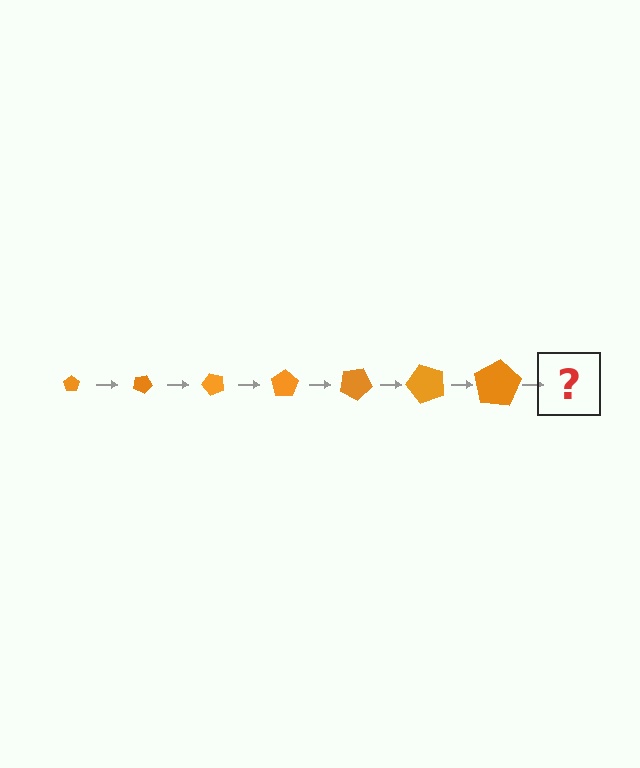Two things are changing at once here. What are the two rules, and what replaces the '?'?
The two rules are that the pentagon grows larger each step and it rotates 25 degrees each step. The '?' should be a pentagon, larger than the previous one and rotated 175 degrees from the start.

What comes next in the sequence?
The next element should be a pentagon, larger than the previous one and rotated 175 degrees from the start.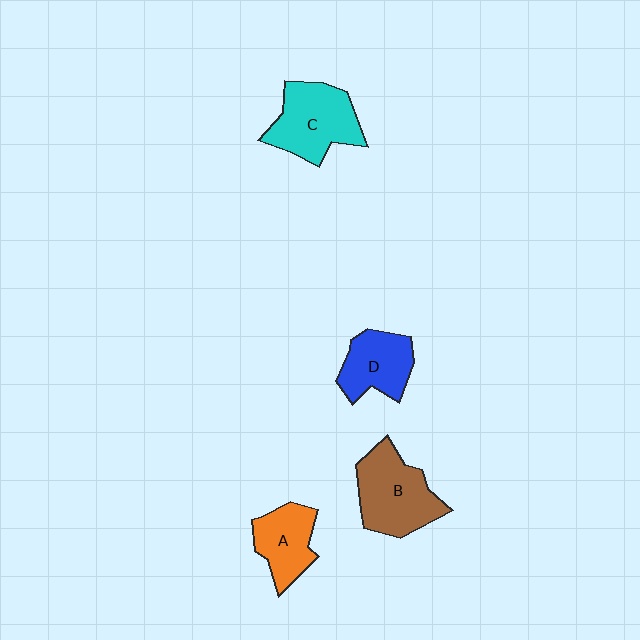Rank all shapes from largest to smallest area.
From largest to smallest: B (brown), C (cyan), D (blue), A (orange).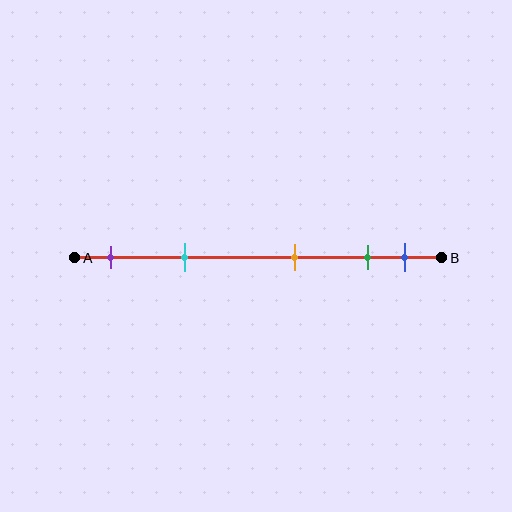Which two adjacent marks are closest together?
The green and blue marks are the closest adjacent pair.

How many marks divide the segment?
There are 5 marks dividing the segment.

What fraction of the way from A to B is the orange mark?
The orange mark is approximately 60% (0.6) of the way from A to B.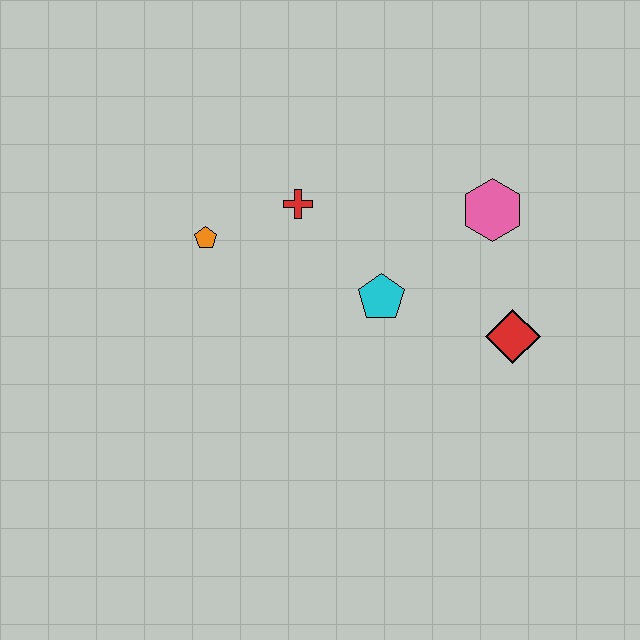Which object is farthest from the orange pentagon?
The red diamond is farthest from the orange pentagon.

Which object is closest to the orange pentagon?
The red cross is closest to the orange pentagon.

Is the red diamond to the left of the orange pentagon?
No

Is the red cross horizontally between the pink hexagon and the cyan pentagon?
No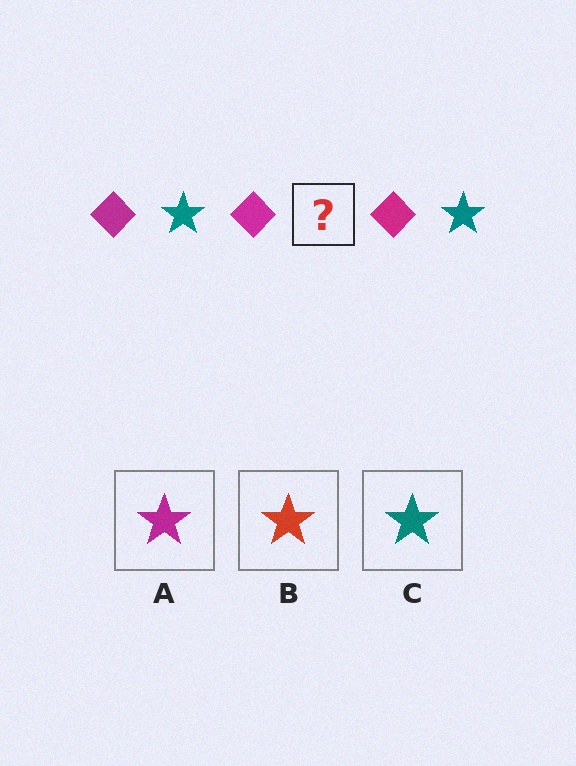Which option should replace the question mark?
Option C.